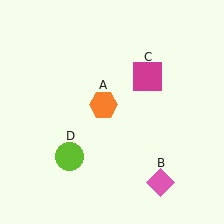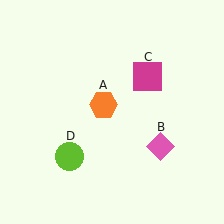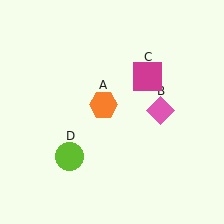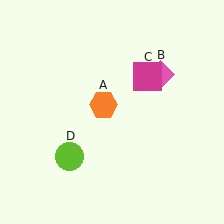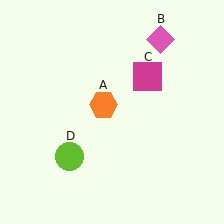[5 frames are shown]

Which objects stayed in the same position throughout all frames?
Orange hexagon (object A) and magenta square (object C) and lime circle (object D) remained stationary.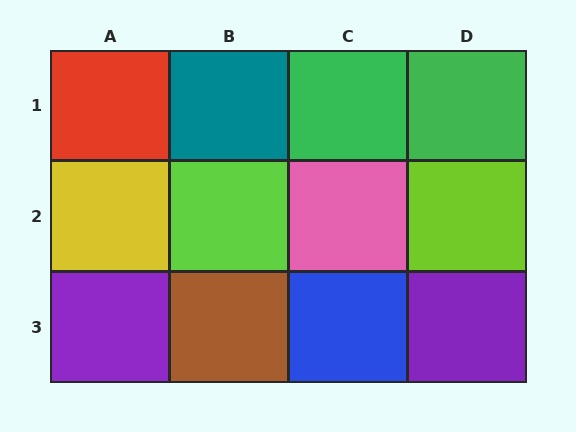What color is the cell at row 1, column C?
Green.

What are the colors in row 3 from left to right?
Purple, brown, blue, purple.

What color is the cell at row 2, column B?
Lime.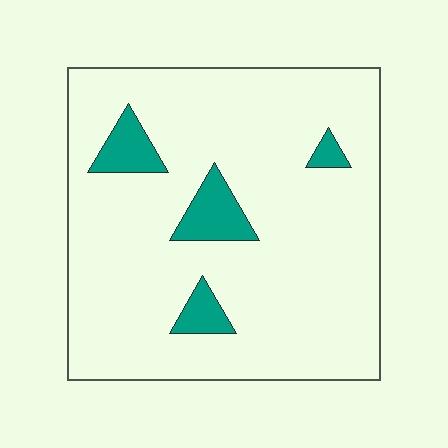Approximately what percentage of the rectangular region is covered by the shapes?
Approximately 10%.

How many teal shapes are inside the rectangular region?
4.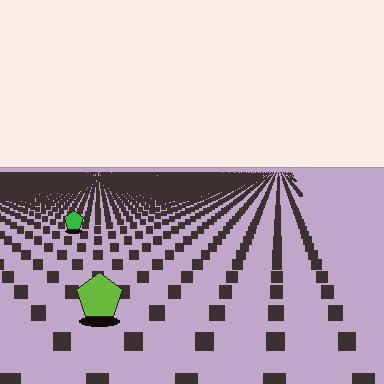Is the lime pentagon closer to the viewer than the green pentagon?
Yes. The lime pentagon is closer — you can tell from the texture gradient: the ground texture is coarser near it.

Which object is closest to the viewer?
The lime pentagon is closest. The texture marks near it are larger and more spread out.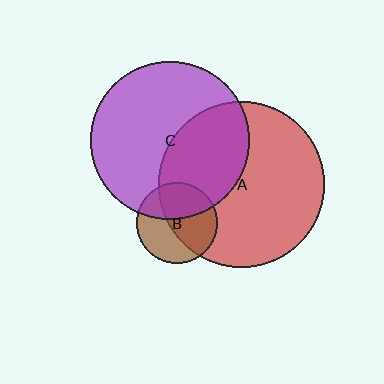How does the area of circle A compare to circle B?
Approximately 4.3 times.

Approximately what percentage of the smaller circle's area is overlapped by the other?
Approximately 55%.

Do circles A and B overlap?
Yes.